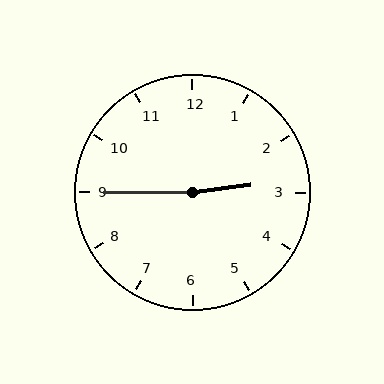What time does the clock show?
2:45.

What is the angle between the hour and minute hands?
Approximately 172 degrees.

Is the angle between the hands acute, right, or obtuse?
It is obtuse.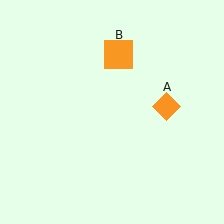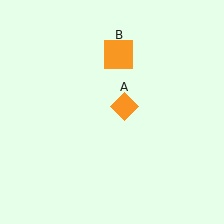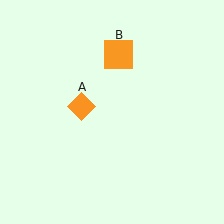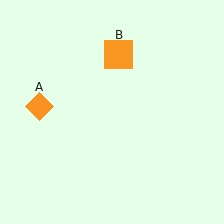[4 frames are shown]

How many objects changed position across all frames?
1 object changed position: orange diamond (object A).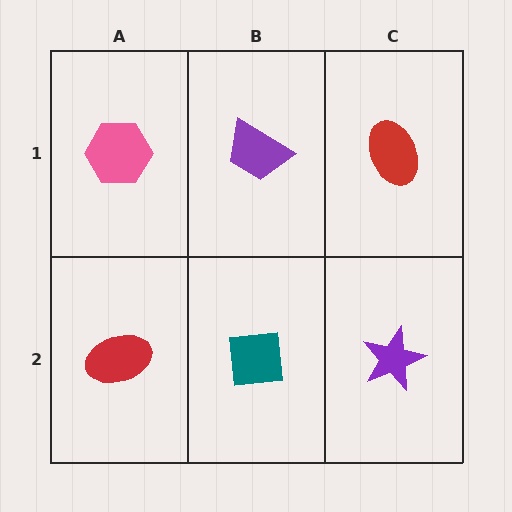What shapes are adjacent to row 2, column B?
A purple trapezoid (row 1, column B), a red ellipse (row 2, column A), a purple star (row 2, column C).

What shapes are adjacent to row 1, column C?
A purple star (row 2, column C), a purple trapezoid (row 1, column B).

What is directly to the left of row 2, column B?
A red ellipse.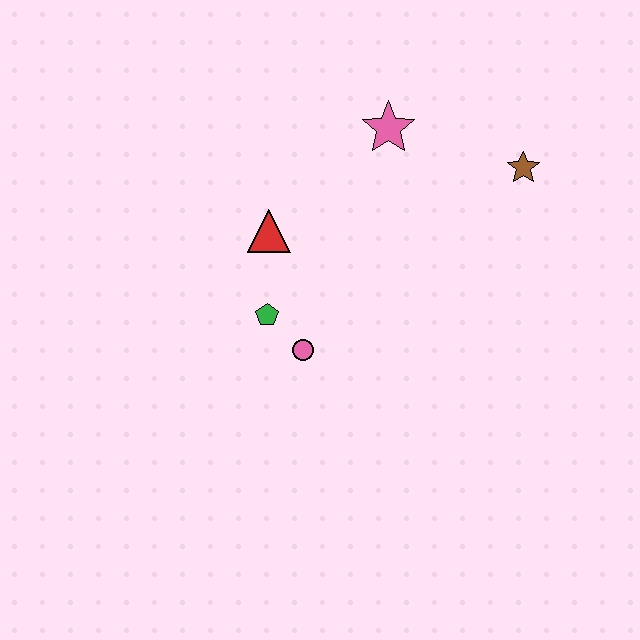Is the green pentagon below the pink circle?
No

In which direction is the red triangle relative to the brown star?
The red triangle is to the left of the brown star.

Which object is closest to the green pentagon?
The pink circle is closest to the green pentagon.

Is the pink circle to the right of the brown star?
No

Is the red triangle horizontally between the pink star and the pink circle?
No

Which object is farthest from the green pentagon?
The brown star is farthest from the green pentagon.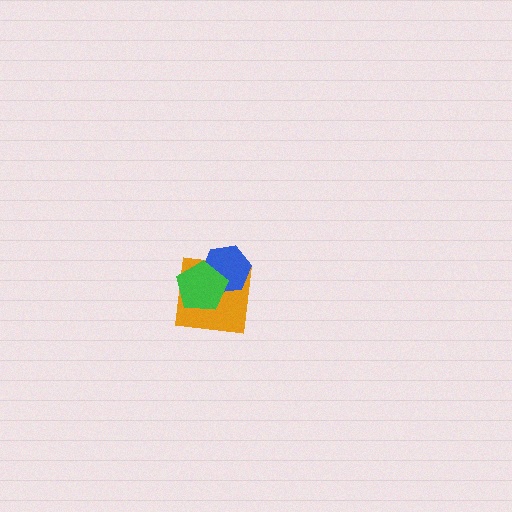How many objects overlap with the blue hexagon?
2 objects overlap with the blue hexagon.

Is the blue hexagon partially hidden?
Yes, it is partially covered by another shape.